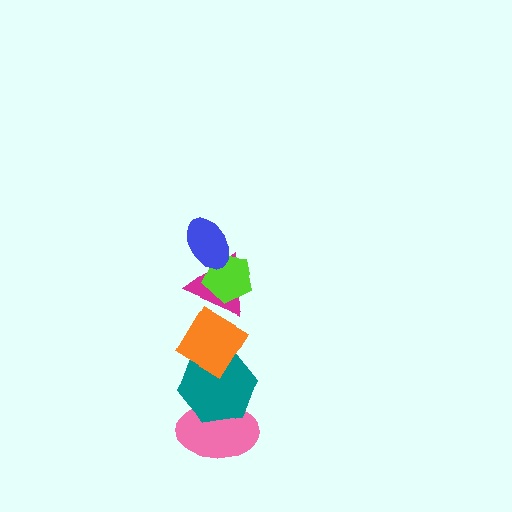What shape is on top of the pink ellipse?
The teal hexagon is on top of the pink ellipse.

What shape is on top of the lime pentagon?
The blue ellipse is on top of the lime pentagon.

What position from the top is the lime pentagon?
The lime pentagon is 2nd from the top.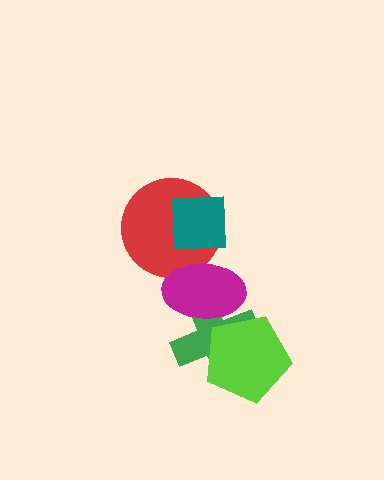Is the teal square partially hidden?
Yes, it is partially covered by another shape.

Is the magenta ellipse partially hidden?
No, no other shape covers it.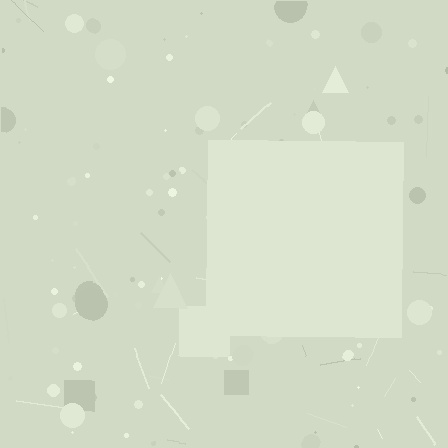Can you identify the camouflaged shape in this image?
The camouflaged shape is a square.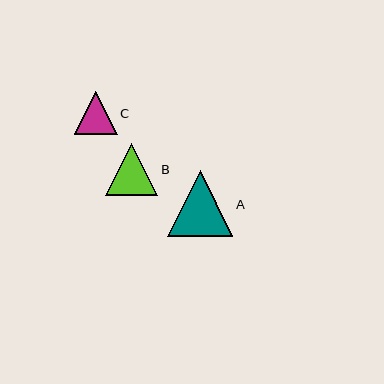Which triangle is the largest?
Triangle A is the largest with a size of approximately 65 pixels.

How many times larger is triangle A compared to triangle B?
Triangle A is approximately 1.3 times the size of triangle B.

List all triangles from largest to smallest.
From largest to smallest: A, B, C.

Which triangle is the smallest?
Triangle C is the smallest with a size of approximately 43 pixels.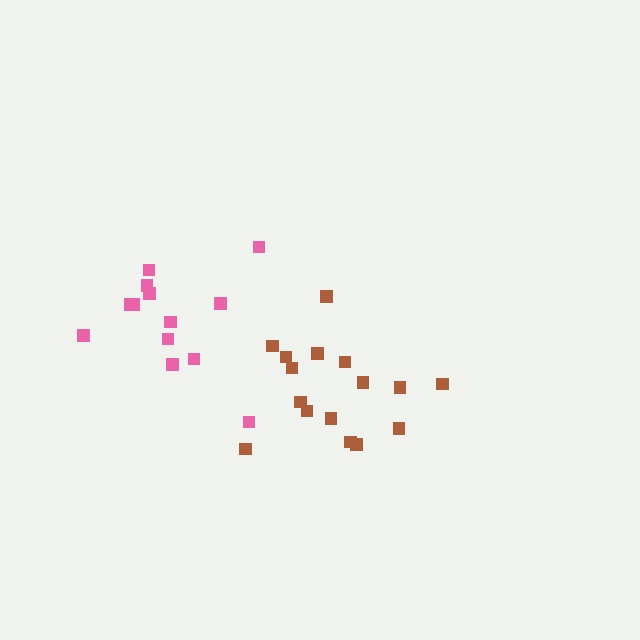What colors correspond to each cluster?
The clusters are colored: pink, brown.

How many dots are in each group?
Group 1: 13 dots, Group 2: 16 dots (29 total).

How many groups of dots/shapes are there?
There are 2 groups.